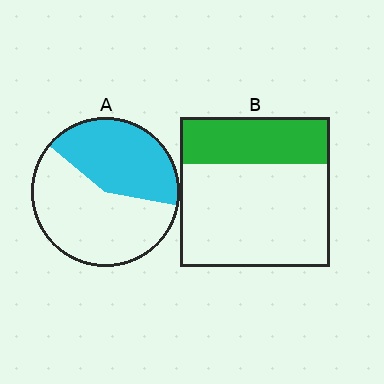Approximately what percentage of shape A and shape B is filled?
A is approximately 40% and B is approximately 30%.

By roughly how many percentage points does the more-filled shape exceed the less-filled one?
By roughly 10 percentage points (A over B).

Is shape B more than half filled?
No.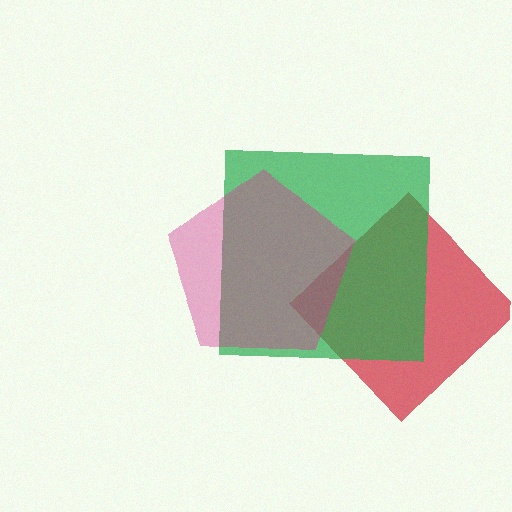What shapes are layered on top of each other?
The layered shapes are: a red diamond, a green square, a magenta pentagon.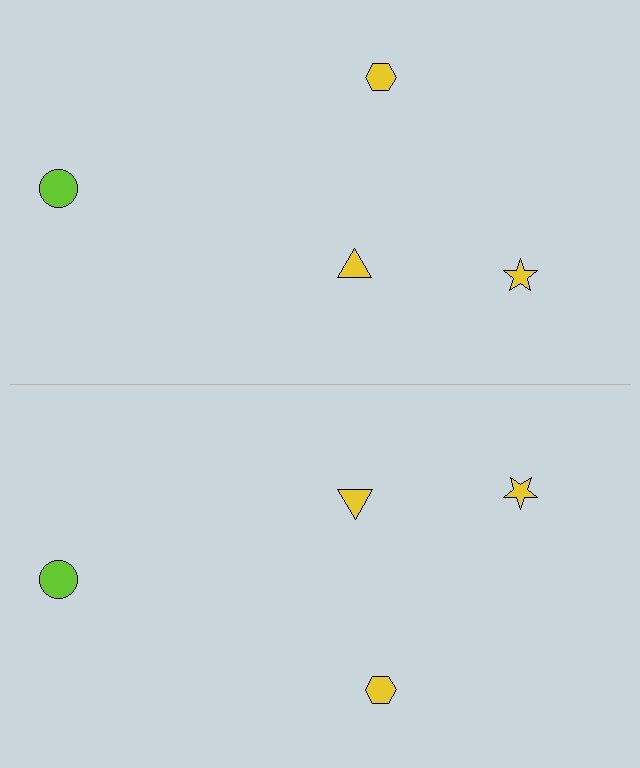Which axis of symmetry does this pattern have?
The pattern has a horizontal axis of symmetry running through the center of the image.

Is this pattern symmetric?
Yes, this pattern has bilateral (reflection) symmetry.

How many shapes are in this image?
There are 8 shapes in this image.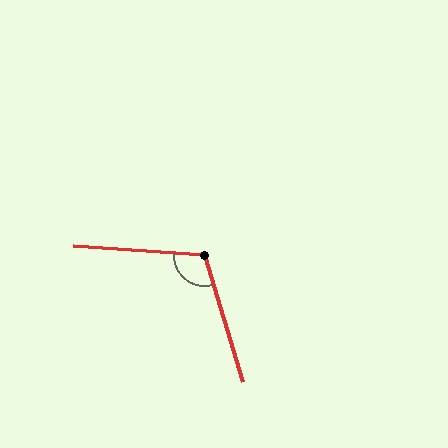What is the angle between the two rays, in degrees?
Approximately 110 degrees.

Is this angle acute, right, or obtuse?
It is obtuse.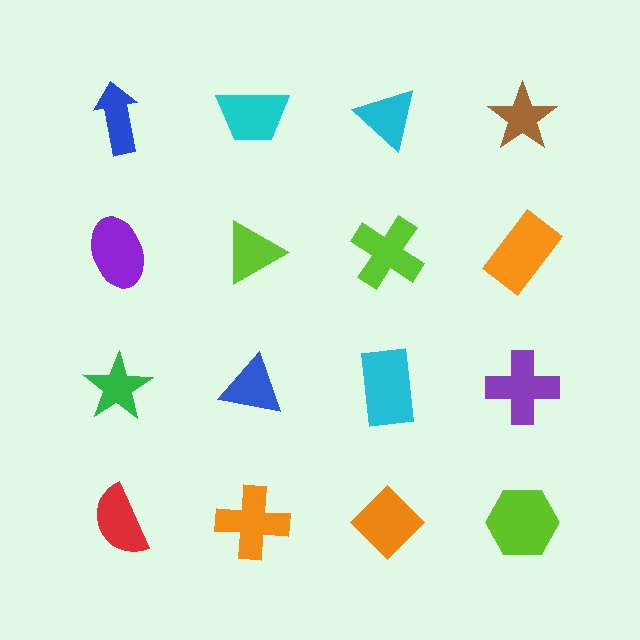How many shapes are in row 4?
4 shapes.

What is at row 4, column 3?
An orange diamond.